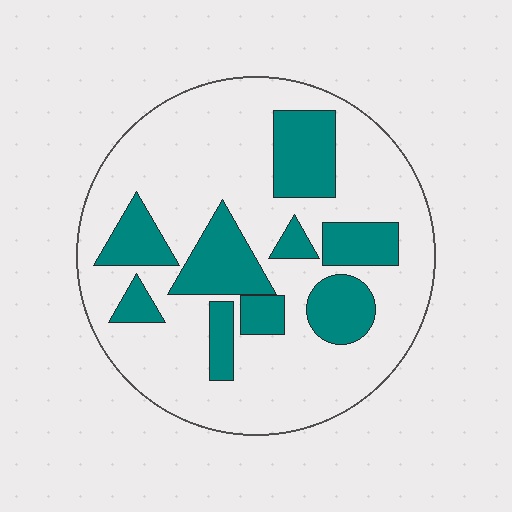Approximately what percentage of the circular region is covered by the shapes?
Approximately 25%.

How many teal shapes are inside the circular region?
9.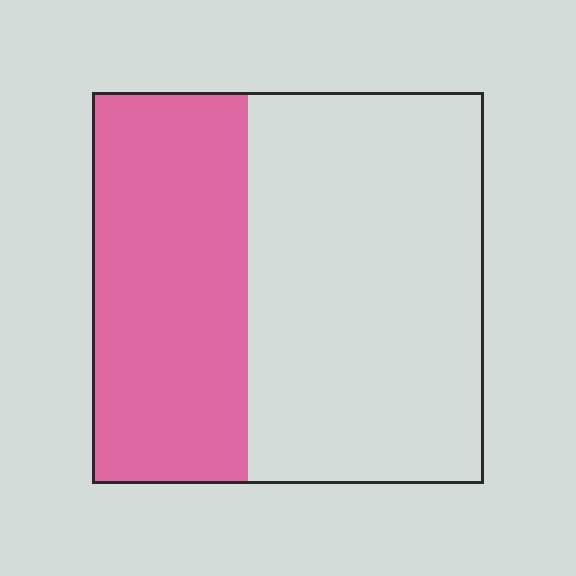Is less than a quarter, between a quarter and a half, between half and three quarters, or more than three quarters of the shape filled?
Between a quarter and a half.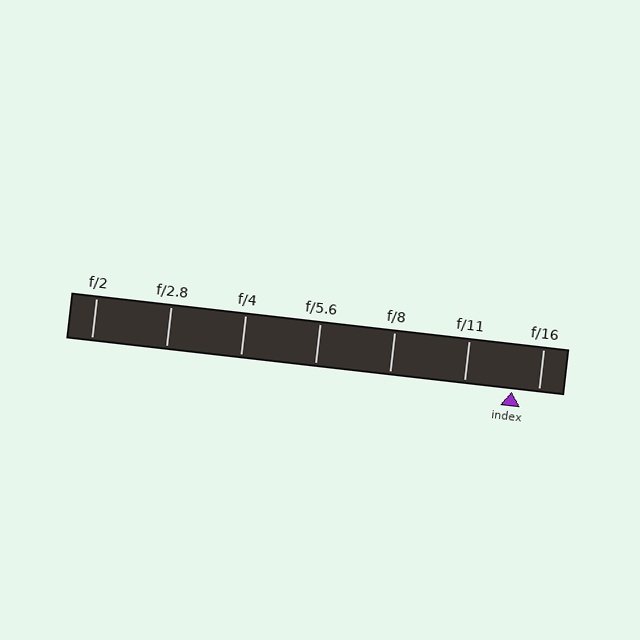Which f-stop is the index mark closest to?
The index mark is closest to f/16.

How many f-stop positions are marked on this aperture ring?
There are 7 f-stop positions marked.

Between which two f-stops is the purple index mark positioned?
The index mark is between f/11 and f/16.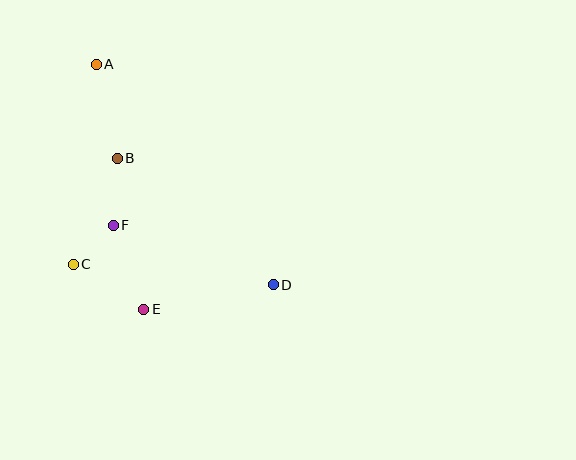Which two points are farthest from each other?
Points A and D are farthest from each other.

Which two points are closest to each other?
Points C and F are closest to each other.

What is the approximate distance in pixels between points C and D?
The distance between C and D is approximately 201 pixels.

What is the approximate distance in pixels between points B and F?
The distance between B and F is approximately 67 pixels.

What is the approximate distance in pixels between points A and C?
The distance between A and C is approximately 201 pixels.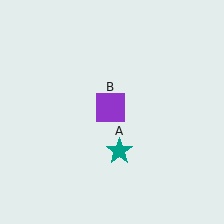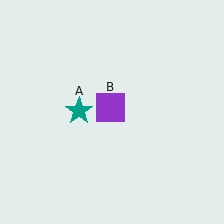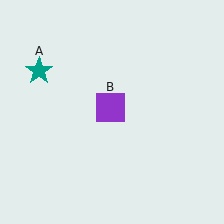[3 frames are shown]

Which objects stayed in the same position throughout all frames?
Purple square (object B) remained stationary.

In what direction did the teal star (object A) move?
The teal star (object A) moved up and to the left.